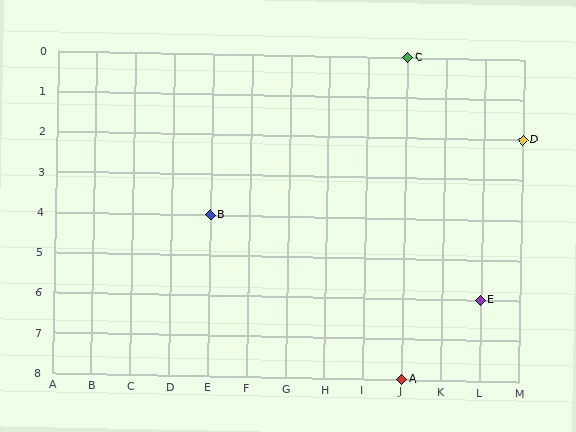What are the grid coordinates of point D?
Point D is at grid coordinates (M, 2).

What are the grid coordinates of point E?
Point E is at grid coordinates (L, 6).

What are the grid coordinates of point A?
Point A is at grid coordinates (J, 8).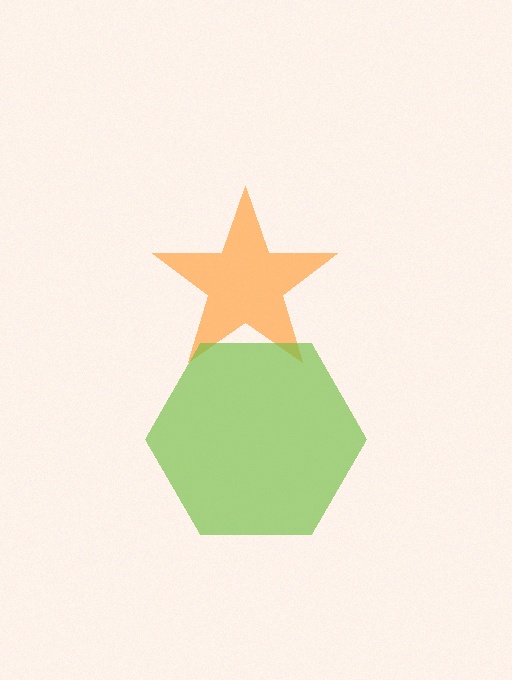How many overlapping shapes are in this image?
There are 2 overlapping shapes in the image.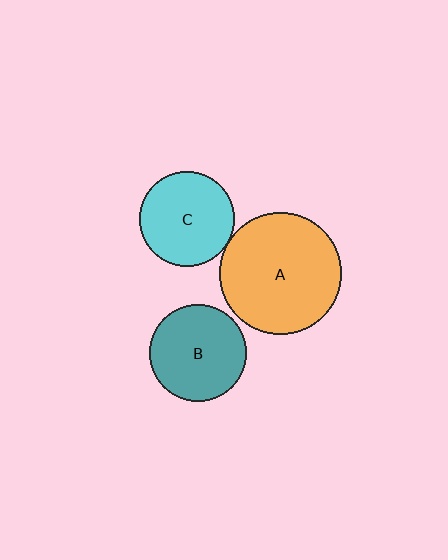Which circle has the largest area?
Circle A (orange).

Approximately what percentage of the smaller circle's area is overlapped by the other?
Approximately 5%.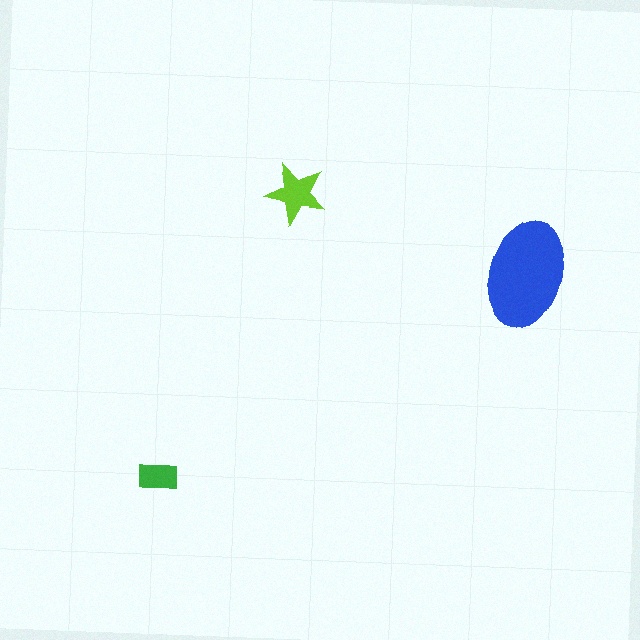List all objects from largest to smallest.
The blue ellipse, the lime star, the green rectangle.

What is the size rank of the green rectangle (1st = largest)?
3rd.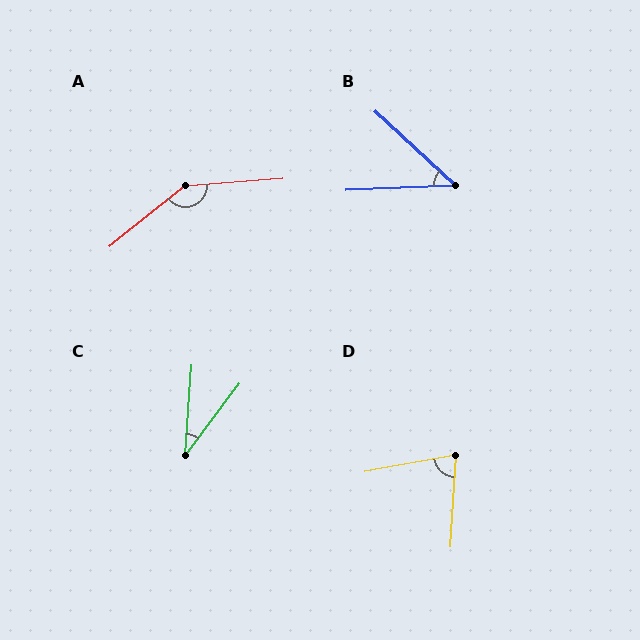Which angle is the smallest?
C, at approximately 33 degrees.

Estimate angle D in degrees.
Approximately 76 degrees.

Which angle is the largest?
A, at approximately 146 degrees.